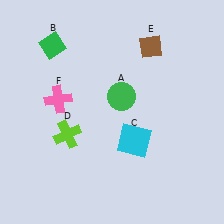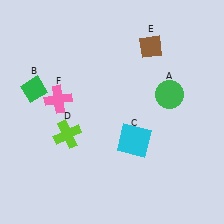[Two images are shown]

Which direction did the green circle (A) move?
The green circle (A) moved right.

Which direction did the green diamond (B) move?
The green diamond (B) moved down.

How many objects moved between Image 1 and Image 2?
2 objects moved between the two images.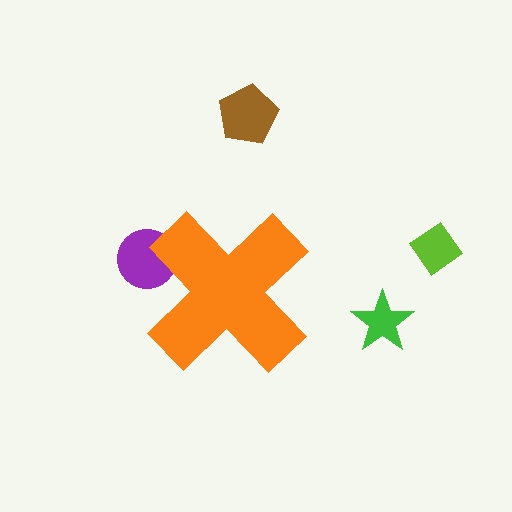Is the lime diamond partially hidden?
No, the lime diamond is fully visible.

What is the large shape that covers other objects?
An orange cross.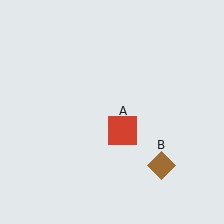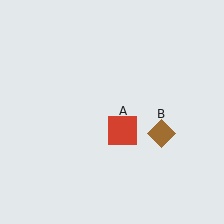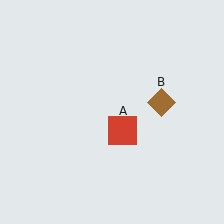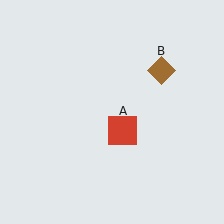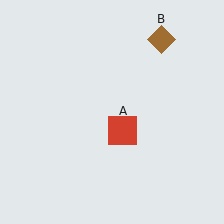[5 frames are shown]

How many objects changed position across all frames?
1 object changed position: brown diamond (object B).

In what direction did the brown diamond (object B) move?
The brown diamond (object B) moved up.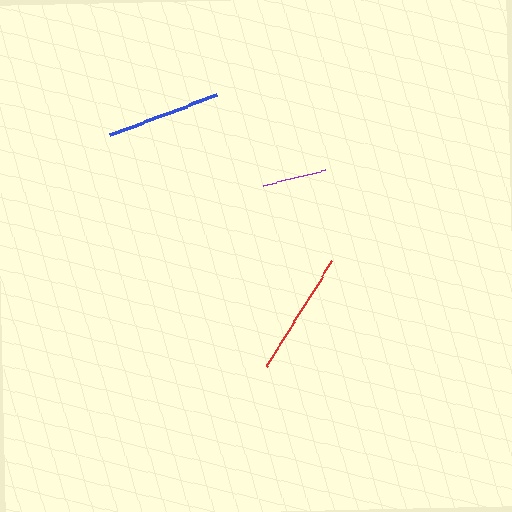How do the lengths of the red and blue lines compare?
The red and blue lines are approximately the same length.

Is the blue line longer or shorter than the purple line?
The blue line is longer than the purple line.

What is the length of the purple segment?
The purple segment is approximately 63 pixels long.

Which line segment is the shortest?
The purple line is the shortest at approximately 63 pixels.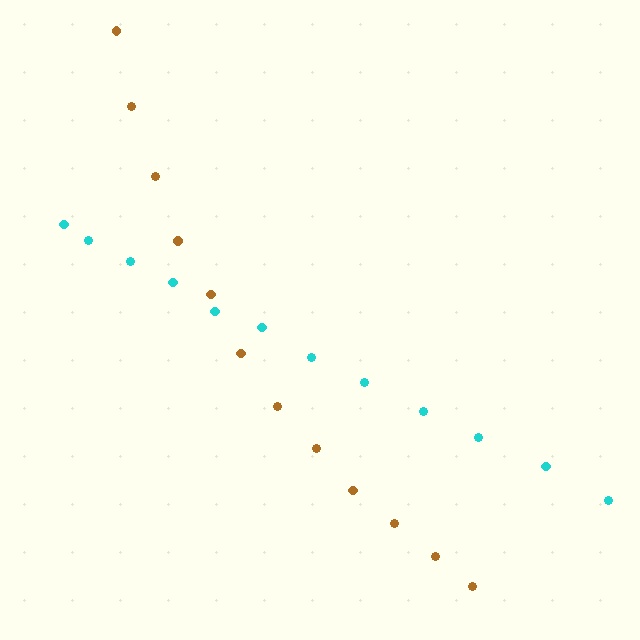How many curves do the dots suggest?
There are 2 distinct paths.